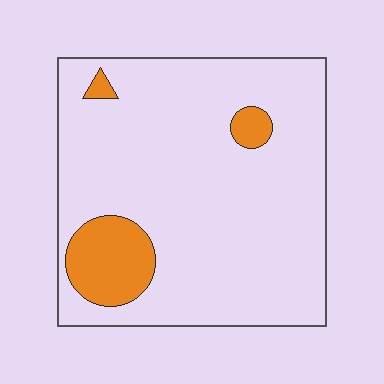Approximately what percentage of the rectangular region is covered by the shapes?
Approximately 10%.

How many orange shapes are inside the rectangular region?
3.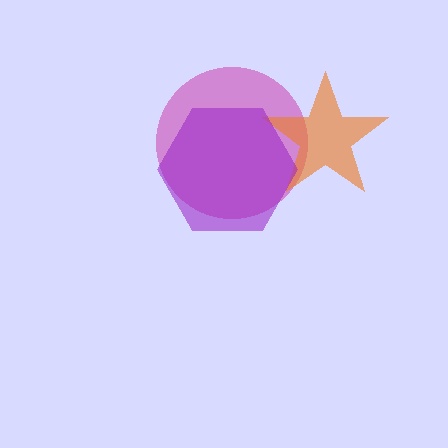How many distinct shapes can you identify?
There are 3 distinct shapes: a magenta circle, an orange star, a purple hexagon.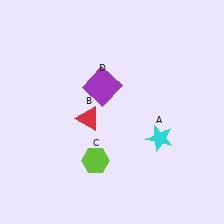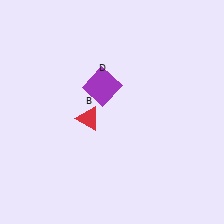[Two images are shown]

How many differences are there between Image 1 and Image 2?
There are 2 differences between the two images.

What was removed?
The lime hexagon (C), the cyan star (A) were removed in Image 2.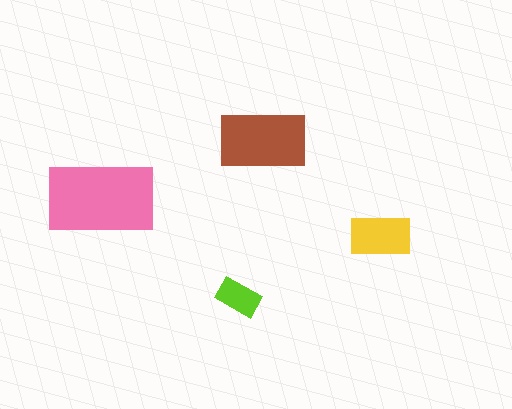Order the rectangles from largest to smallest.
the pink one, the brown one, the yellow one, the lime one.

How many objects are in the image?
There are 4 objects in the image.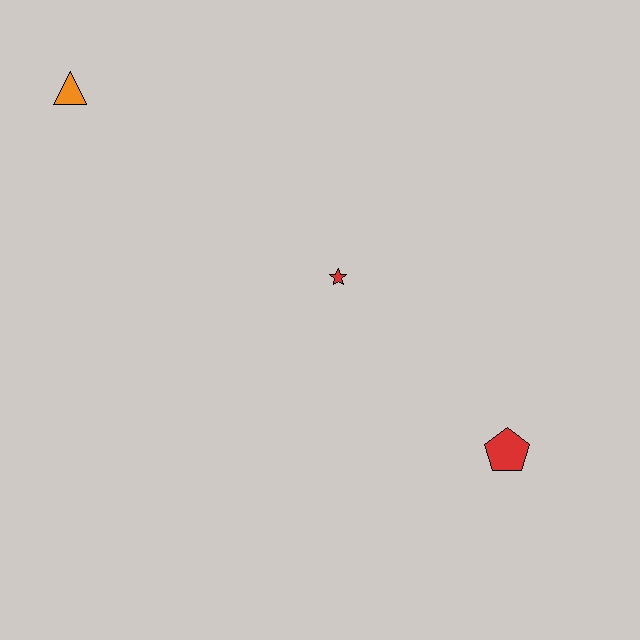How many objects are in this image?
There are 3 objects.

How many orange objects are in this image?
There is 1 orange object.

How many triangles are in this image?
There is 1 triangle.